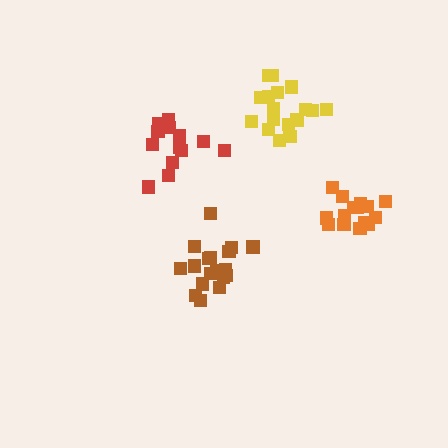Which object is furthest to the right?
The orange cluster is rightmost.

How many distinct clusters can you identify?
There are 4 distinct clusters.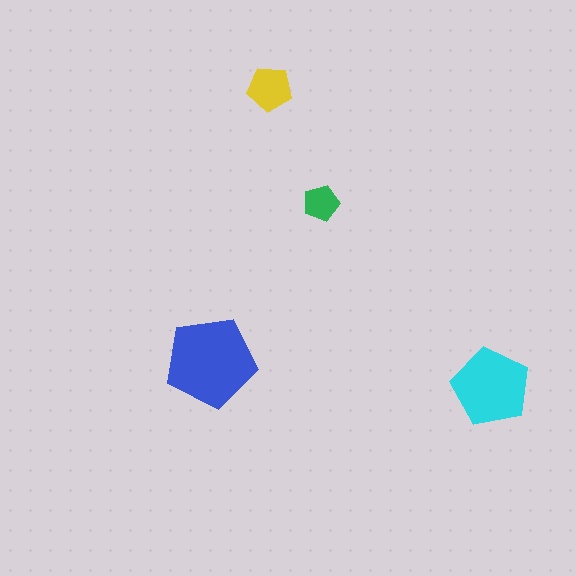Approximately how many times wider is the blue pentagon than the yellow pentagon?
About 2 times wider.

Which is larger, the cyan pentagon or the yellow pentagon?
The cyan one.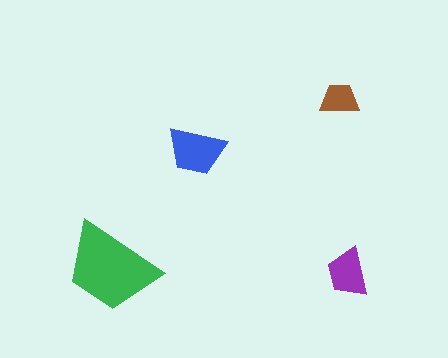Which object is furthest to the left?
The green trapezoid is leftmost.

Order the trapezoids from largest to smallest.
the green one, the blue one, the purple one, the brown one.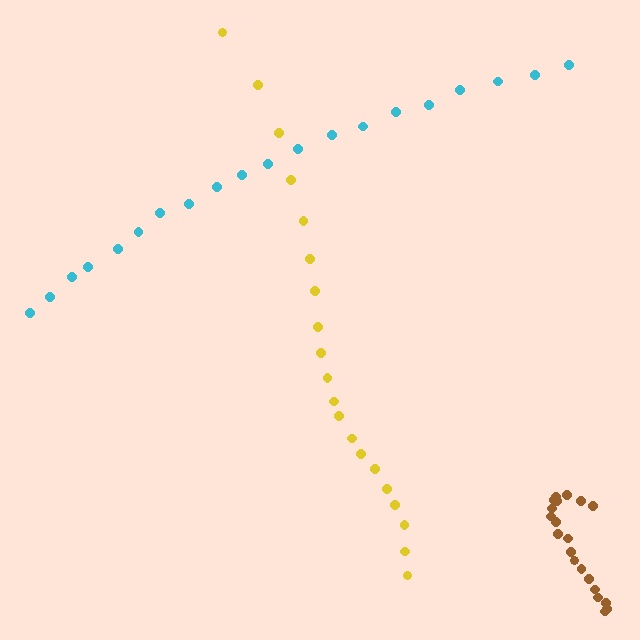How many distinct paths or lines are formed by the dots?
There are 3 distinct paths.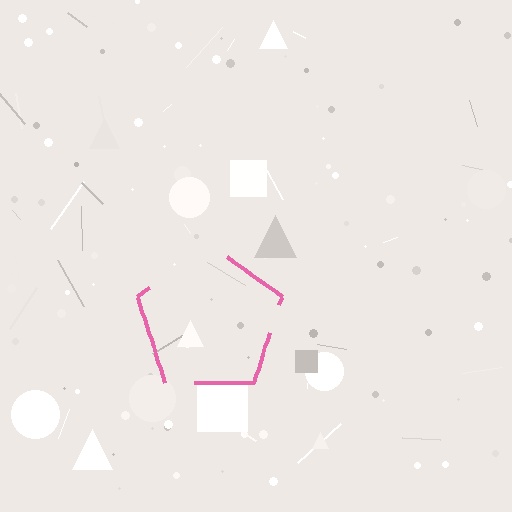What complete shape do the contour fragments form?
The contour fragments form a pentagon.